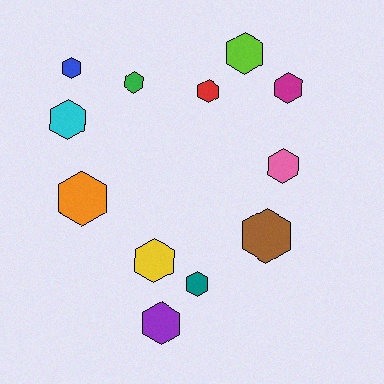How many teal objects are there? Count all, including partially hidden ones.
There is 1 teal object.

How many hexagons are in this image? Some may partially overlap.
There are 12 hexagons.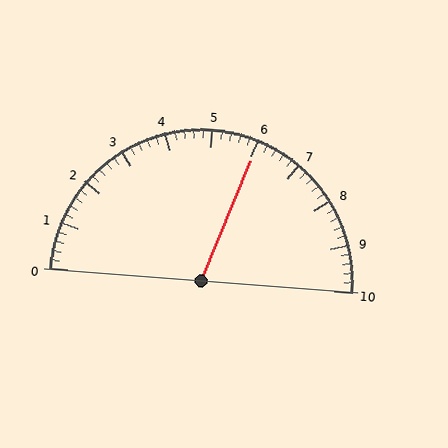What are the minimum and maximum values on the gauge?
The gauge ranges from 0 to 10.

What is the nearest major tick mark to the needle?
The nearest major tick mark is 6.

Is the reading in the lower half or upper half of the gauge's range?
The reading is in the upper half of the range (0 to 10).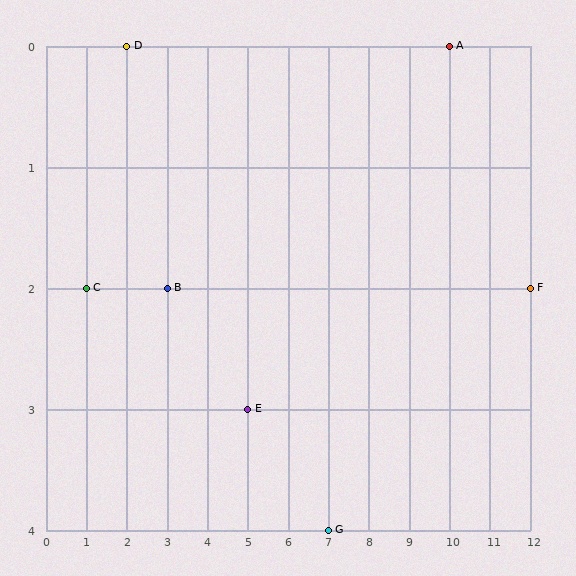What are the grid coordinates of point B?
Point B is at grid coordinates (3, 2).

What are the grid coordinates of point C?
Point C is at grid coordinates (1, 2).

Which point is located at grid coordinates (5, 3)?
Point E is at (5, 3).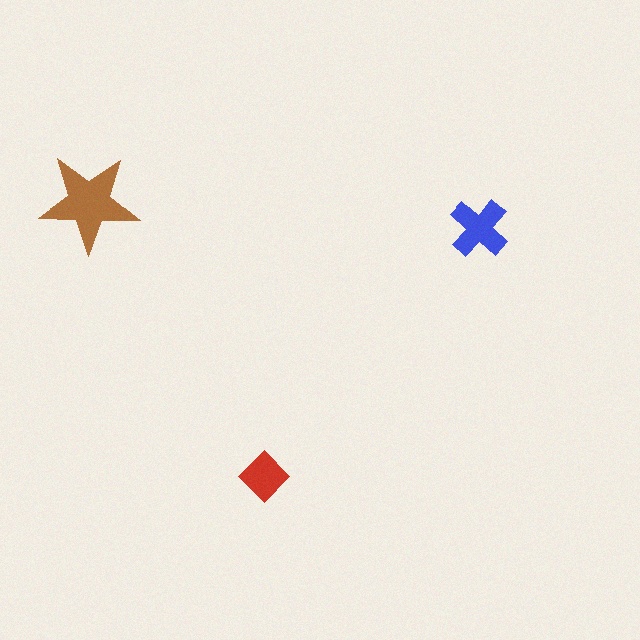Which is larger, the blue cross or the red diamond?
The blue cross.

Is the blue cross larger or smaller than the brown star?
Smaller.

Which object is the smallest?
The red diamond.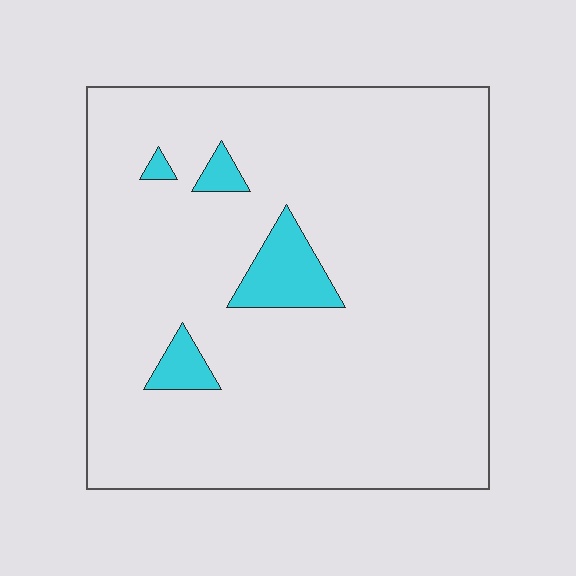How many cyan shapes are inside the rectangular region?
4.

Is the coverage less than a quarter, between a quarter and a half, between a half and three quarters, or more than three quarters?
Less than a quarter.